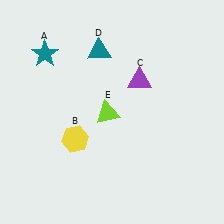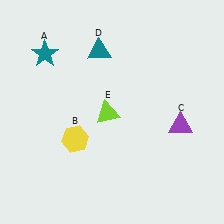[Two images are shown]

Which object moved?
The purple triangle (C) moved down.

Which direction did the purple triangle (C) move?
The purple triangle (C) moved down.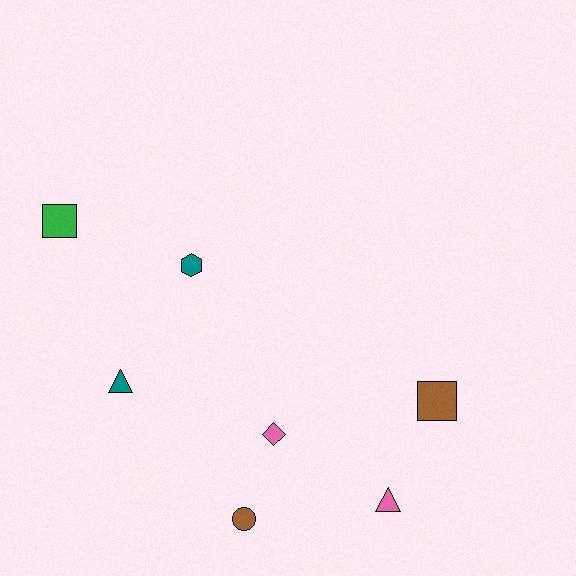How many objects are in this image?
There are 7 objects.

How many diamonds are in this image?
There is 1 diamond.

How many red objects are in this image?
There are no red objects.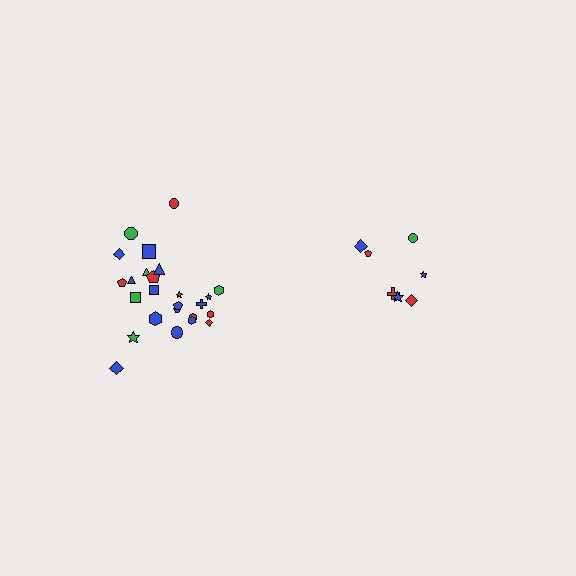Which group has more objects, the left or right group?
The left group.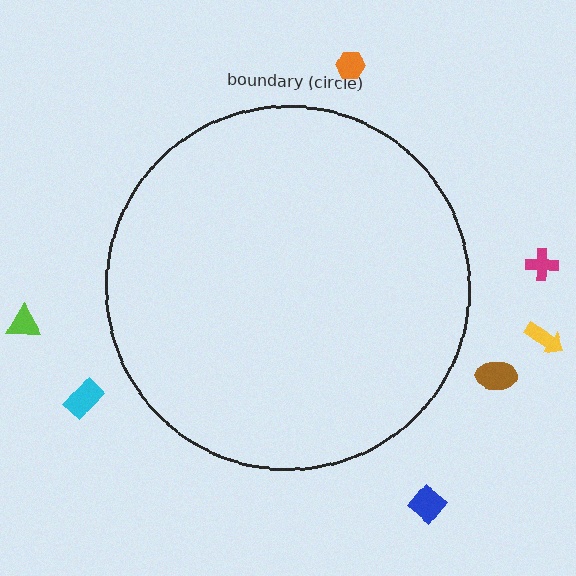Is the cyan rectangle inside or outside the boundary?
Outside.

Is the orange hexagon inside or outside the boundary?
Outside.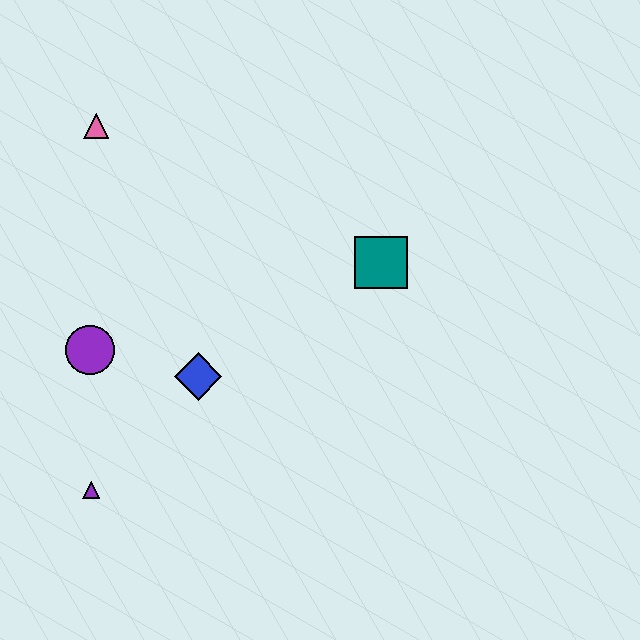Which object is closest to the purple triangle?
The purple circle is closest to the purple triangle.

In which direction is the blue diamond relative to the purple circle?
The blue diamond is to the right of the purple circle.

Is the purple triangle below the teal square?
Yes